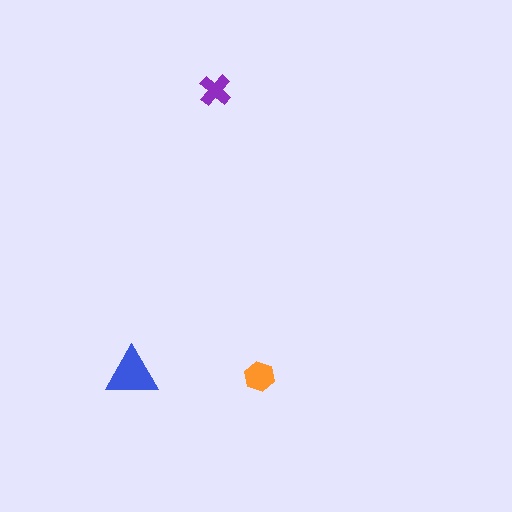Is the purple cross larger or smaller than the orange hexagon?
Smaller.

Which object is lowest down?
The orange hexagon is bottommost.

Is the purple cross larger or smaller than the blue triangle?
Smaller.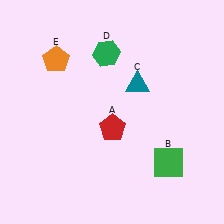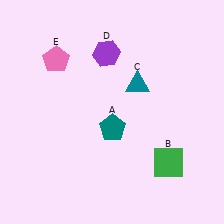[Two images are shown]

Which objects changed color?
A changed from red to teal. D changed from green to purple. E changed from orange to pink.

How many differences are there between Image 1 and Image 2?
There are 3 differences between the two images.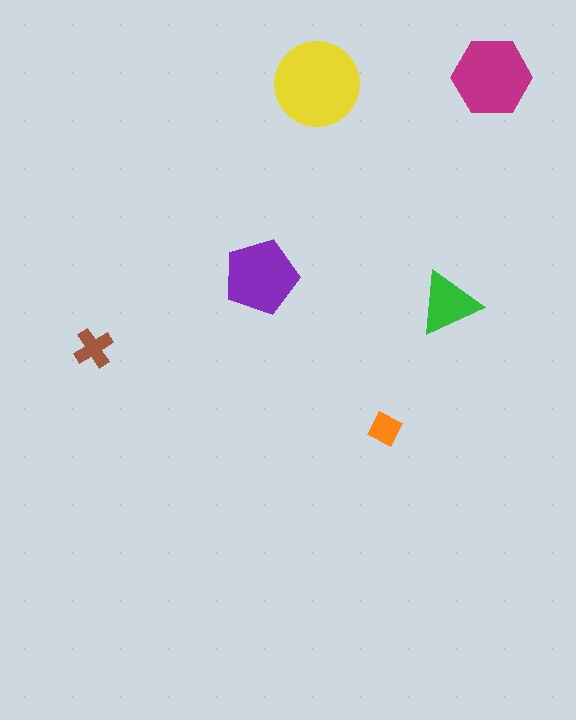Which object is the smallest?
The orange diamond.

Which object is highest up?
The magenta hexagon is topmost.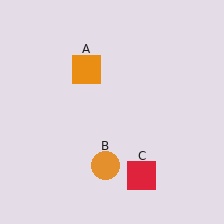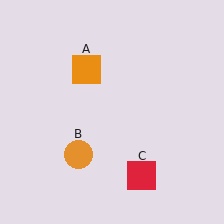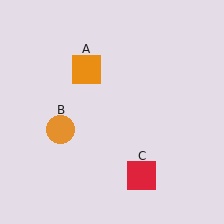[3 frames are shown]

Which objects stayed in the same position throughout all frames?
Orange square (object A) and red square (object C) remained stationary.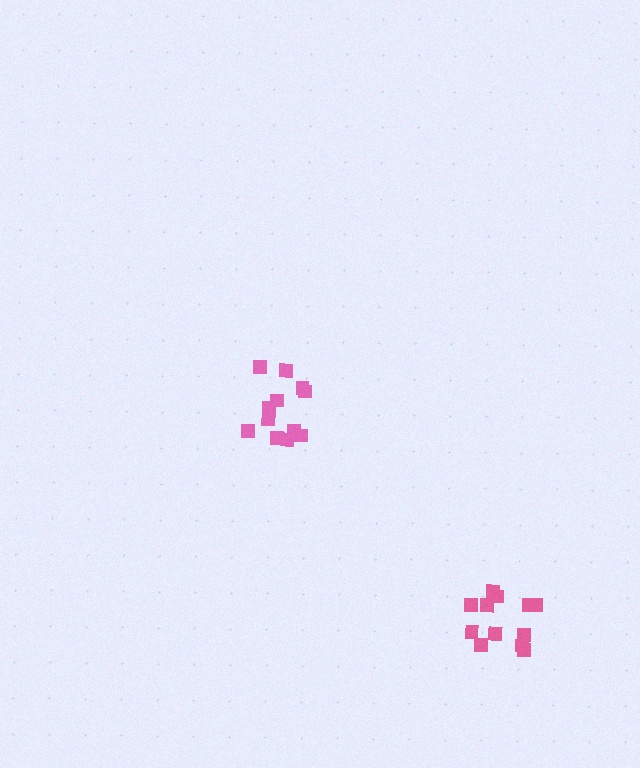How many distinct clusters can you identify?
There are 2 distinct clusters.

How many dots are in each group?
Group 1: 12 dots, Group 2: 12 dots (24 total).